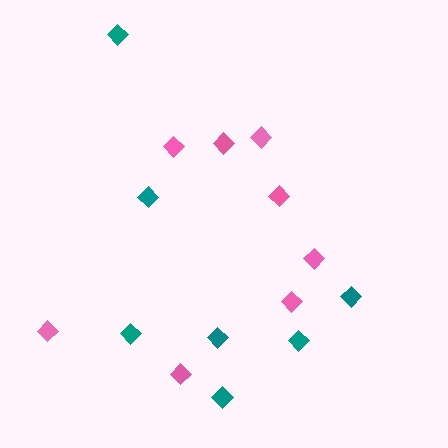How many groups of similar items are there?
There are 2 groups: one group of teal diamonds (7) and one group of pink diamonds (8).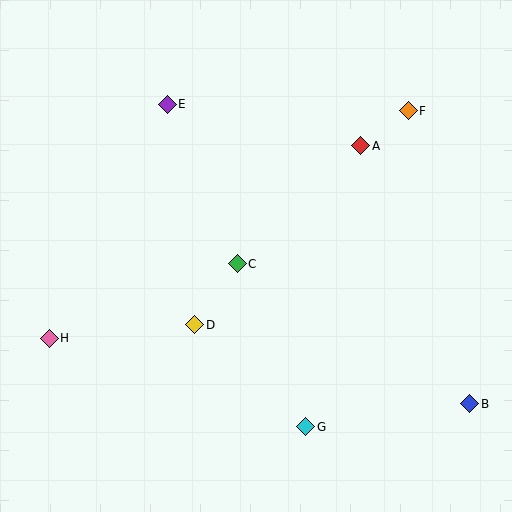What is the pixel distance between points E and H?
The distance between E and H is 262 pixels.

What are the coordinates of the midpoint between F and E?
The midpoint between F and E is at (288, 107).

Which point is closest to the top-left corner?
Point E is closest to the top-left corner.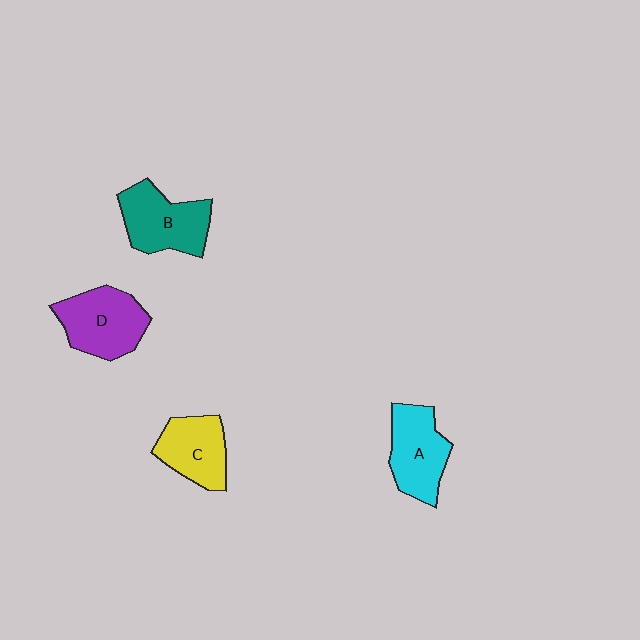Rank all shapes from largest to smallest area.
From largest to smallest: D (purple), B (teal), A (cyan), C (yellow).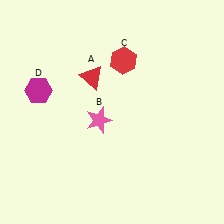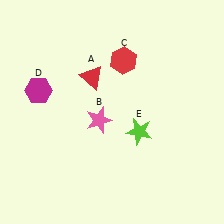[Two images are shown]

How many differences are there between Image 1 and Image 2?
There is 1 difference between the two images.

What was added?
A lime star (E) was added in Image 2.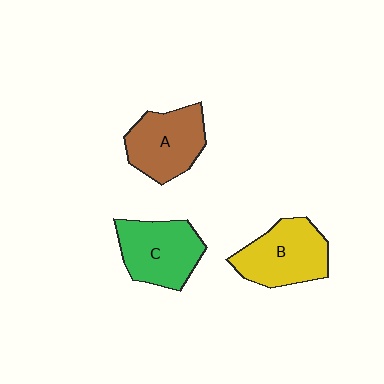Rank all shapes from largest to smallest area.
From largest to smallest: B (yellow), C (green), A (brown).